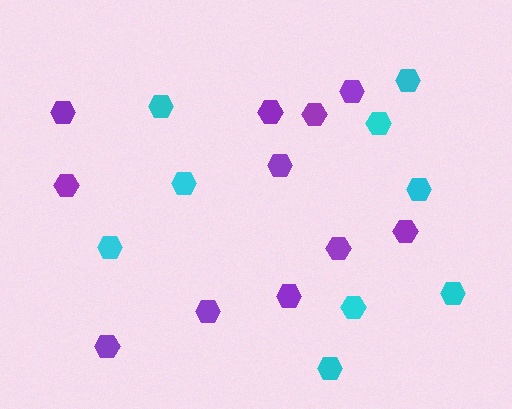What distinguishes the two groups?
There are 2 groups: one group of cyan hexagons (9) and one group of purple hexagons (11).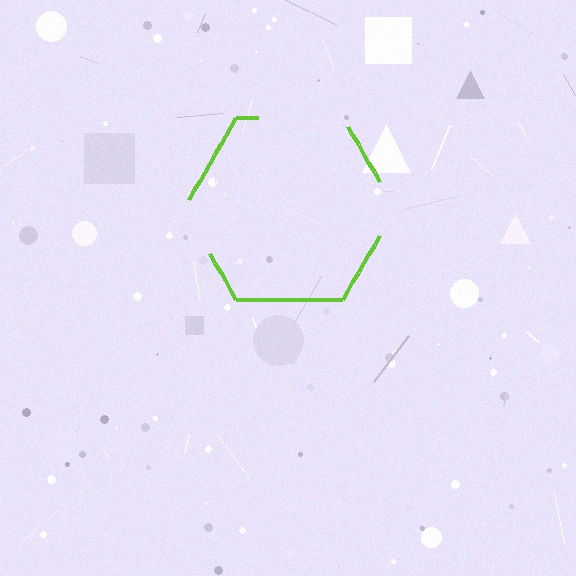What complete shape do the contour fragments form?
The contour fragments form a hexagon.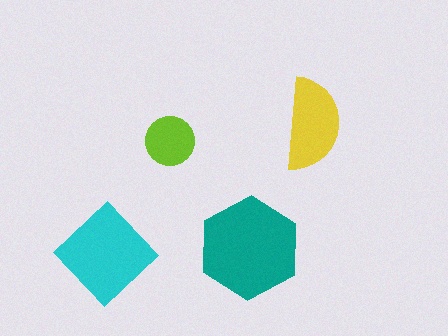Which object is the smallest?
The lime circle.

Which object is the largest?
The teal hexagon.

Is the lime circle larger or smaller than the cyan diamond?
Smaller.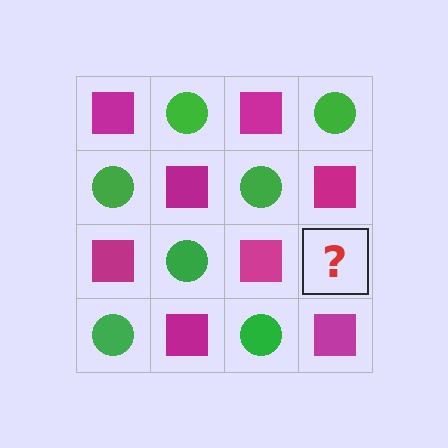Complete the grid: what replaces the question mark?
The question mark should be replaced with a green circle.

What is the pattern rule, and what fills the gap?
The rule is that it alternates magenta square and green circle in a checkerboard pattern. The gap should be filled with a green circle.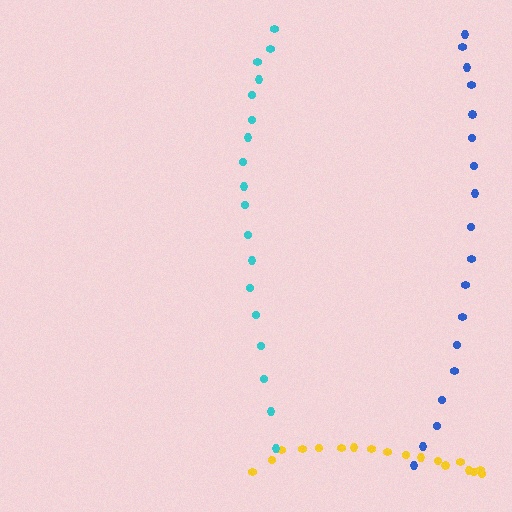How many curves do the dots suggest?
There are 3 distinct paths.